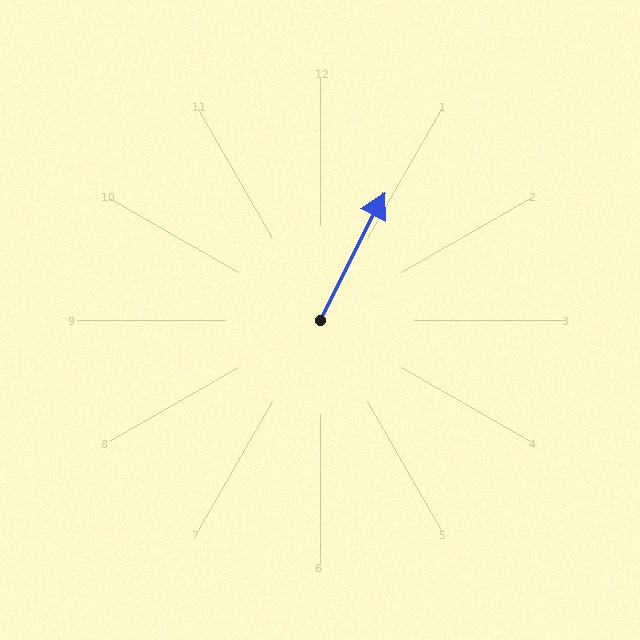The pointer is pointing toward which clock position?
Roughly 1 o'clock.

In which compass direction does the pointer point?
Northeast.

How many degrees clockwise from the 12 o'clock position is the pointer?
Approximately 27 degrees.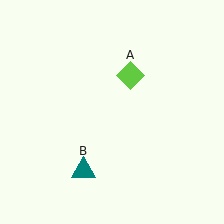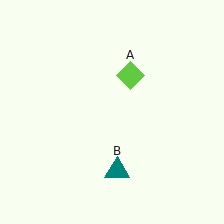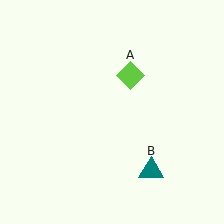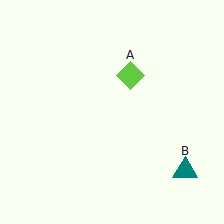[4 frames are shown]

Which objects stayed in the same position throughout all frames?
Lime diamond (object A) remained stationary.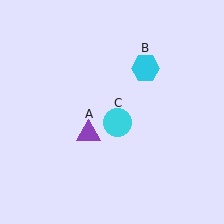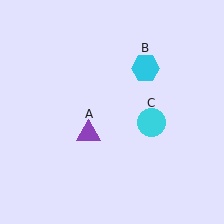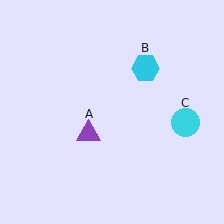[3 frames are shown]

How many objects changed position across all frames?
1 object changed position: cyan circle (object C).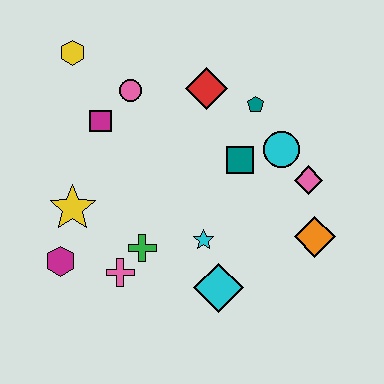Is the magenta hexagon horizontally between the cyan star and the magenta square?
No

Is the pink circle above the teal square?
Yes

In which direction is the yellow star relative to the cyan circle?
The yellow star is to the left of the cyan circle.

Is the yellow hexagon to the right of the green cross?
No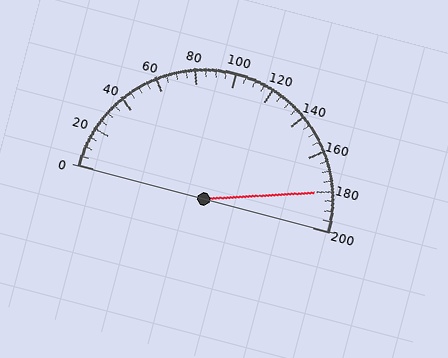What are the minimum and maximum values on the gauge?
The gauge ranges from 0 to 200.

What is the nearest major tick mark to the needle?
The nearest major tick mark is 180.